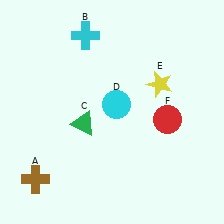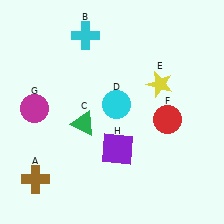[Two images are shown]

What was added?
A magenta circle (G), a purple square (H) were added in Image 2.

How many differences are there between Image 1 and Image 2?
There are 2 differences between the two images.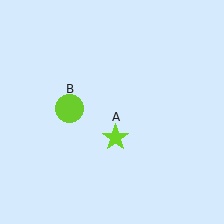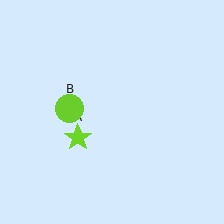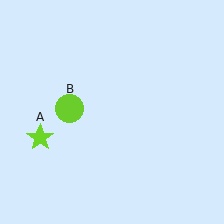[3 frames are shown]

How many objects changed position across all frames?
1 object changed position: lime star (object A).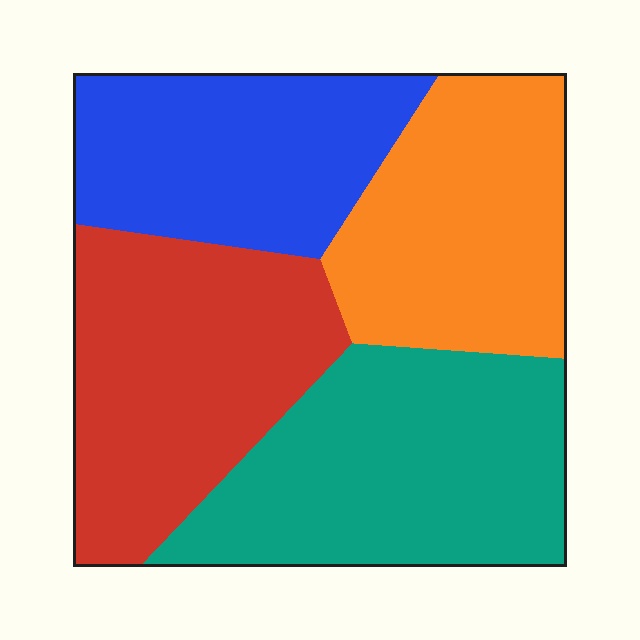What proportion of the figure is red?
Red covers around 25% of the figure.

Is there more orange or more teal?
Teal.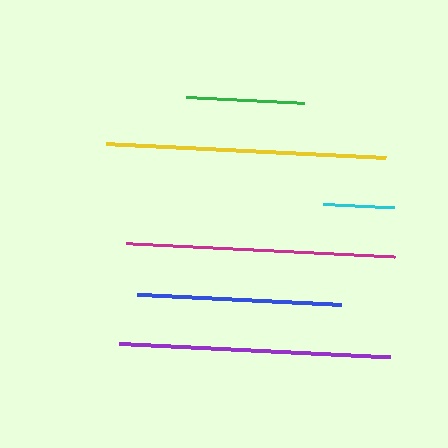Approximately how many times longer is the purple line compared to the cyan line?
The purple line is approximately 3.8 times the length of the cyan line.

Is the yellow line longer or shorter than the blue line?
The yellow line is longer than the blue line.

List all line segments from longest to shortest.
From longest to shortest: yellow, purple, magenta, blue, green, cyan.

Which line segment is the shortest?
The cyan line is the shortest at approximately 71 pixels.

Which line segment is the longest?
The yellow line is the longest at approximately 280 pixels.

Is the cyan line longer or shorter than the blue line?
The blue line is longer than the cyan line.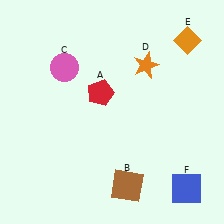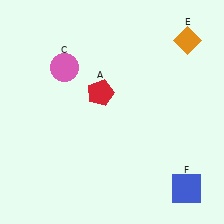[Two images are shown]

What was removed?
The brown square (B), the orange star (D) were removed in Image 2.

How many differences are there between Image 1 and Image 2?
There are 2 differences between the two images.